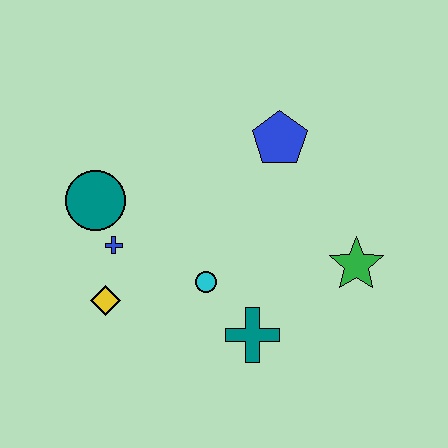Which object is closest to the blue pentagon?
The green star is closest to the blue pentagon.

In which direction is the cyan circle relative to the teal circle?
The cyan circle is to the right of the teal circle.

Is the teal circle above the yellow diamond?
Yes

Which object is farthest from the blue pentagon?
The yellow diamond is farthest from the blue pentagon.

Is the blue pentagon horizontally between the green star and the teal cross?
Yes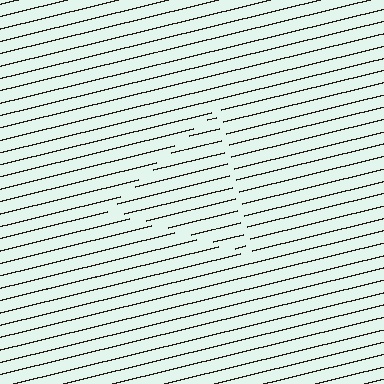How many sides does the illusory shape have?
3 sides — the line-ends trace a triangle.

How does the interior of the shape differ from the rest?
The interior of the shape contains the same grating, shifted by half a period — the contour is defined by the phase discontinuity where line-ends from the inner and outer gratings abut.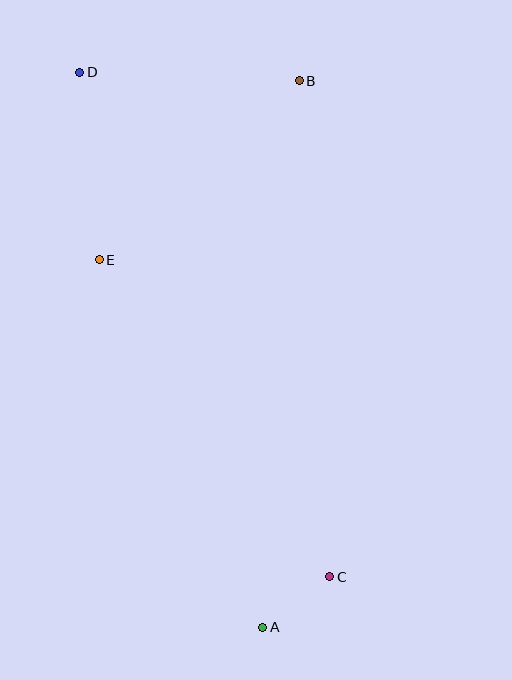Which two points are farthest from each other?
Points A and D are farthest from each other.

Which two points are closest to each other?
Points A and C are closest to each other.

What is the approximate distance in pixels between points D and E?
The distance between D and E is approximately 188 pixels.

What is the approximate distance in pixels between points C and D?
The distance between C and D is approximately 563 pixels.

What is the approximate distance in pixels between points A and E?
The distance between A and E is approximately 402 pixels.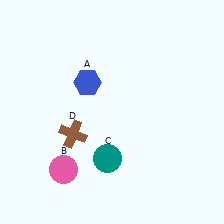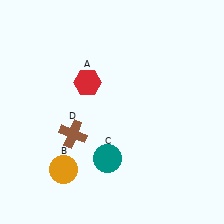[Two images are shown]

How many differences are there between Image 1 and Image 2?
There are 2 differences between the two images.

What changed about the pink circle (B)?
In Image 1, B is pink. In Image 2, it changed to orange.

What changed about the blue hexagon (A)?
In Image 1, A is blue. In Image 2, it changed to red.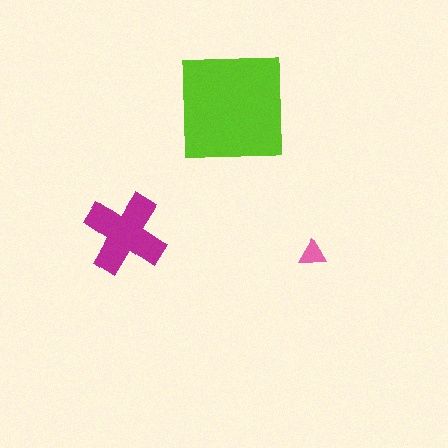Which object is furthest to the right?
The pink triangle is rightmost.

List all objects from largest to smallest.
The lime square, the magenta cross, the pink triangle.